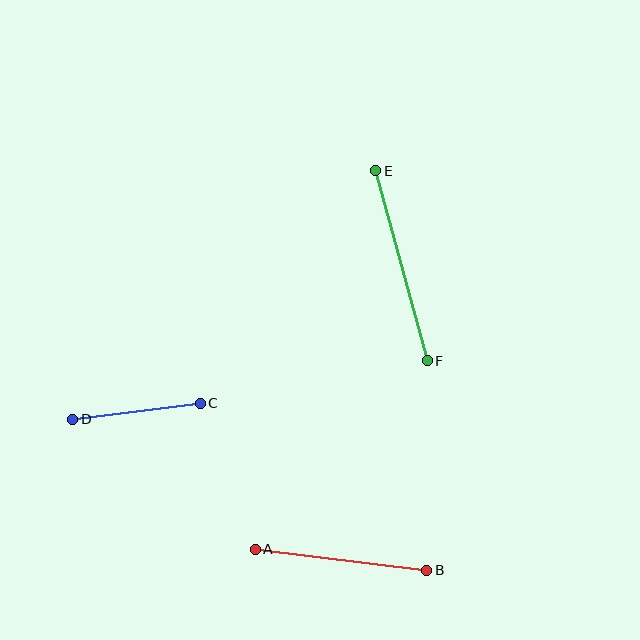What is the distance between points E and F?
The distance is approximately 197 pixels.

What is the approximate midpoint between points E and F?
The midpoint is at approximately (401, 266) pixels.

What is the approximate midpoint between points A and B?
The midpoint is at approximately (341, 560) pixels.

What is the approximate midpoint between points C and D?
The midpoint is at approximately (137, 411) pixels.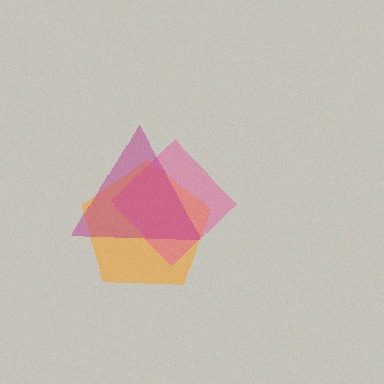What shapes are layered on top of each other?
The layered shapes are: an orange pentagon, a pink diamond, a magenta triangle.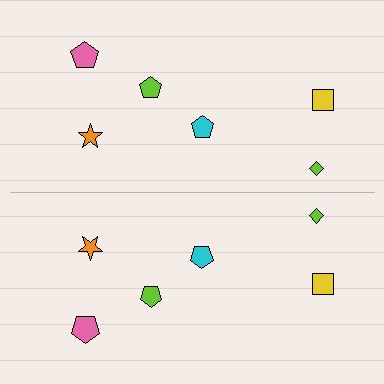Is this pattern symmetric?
Yes, this pattern has bilateral (reflection) symmetry.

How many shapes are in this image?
There are 12 shapes in this image.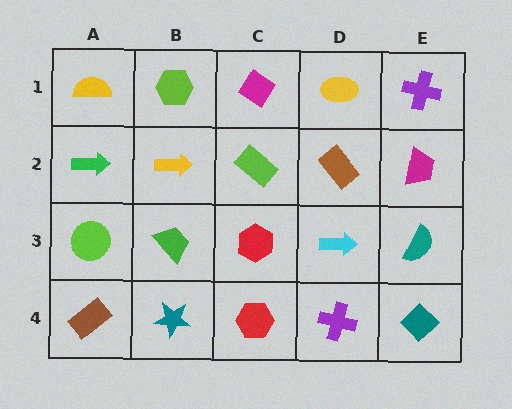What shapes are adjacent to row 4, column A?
A lime circle (row 3, column A), a teal star (row 4, column B).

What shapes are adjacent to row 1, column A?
A green arrow (row 2, column A), a lime hexagon (row 1, column B).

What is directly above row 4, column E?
A teal semicircle.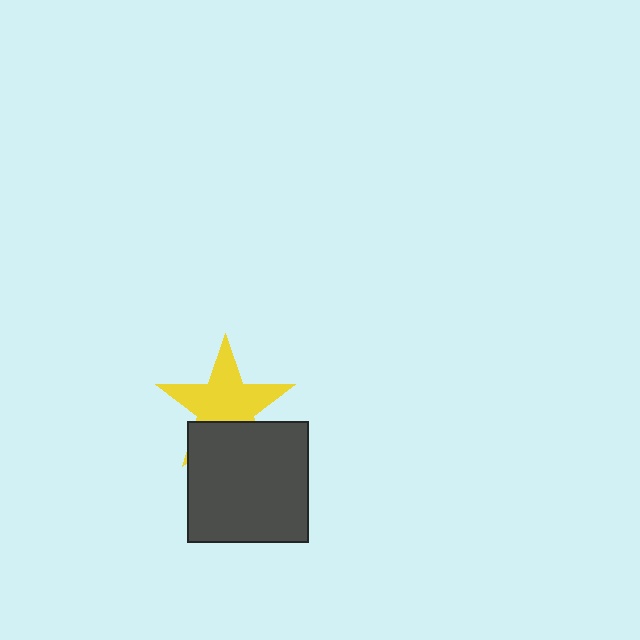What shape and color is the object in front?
The object in front is a dark gray rectangle.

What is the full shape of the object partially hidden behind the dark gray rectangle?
The partially hidden object is a yellow star.